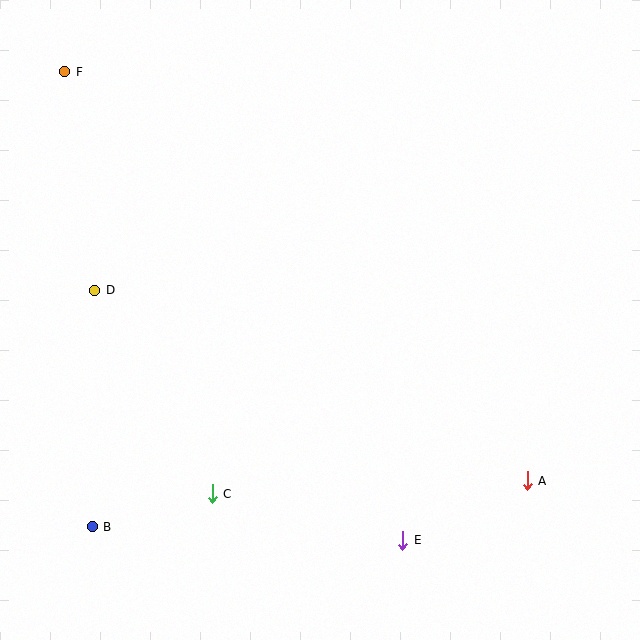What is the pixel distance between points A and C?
The distance between A and C is 315 pixels.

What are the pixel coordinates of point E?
Point E is at (403, 540).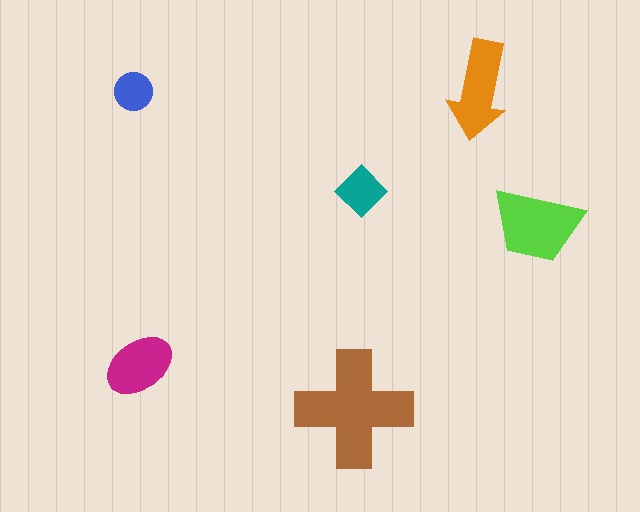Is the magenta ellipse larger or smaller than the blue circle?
Larger.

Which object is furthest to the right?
The lime trapezoid is rightmost.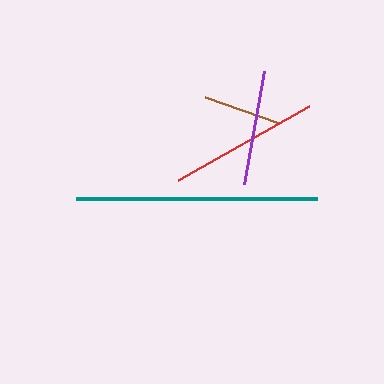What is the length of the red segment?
The red segment is approximately 150 pixels long.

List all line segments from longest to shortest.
From longest to shortest: teal, red, purple, brown.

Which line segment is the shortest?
The brown line is the shortest at approximately 78 pixels.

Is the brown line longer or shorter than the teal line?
The teal line is longer than the brown line.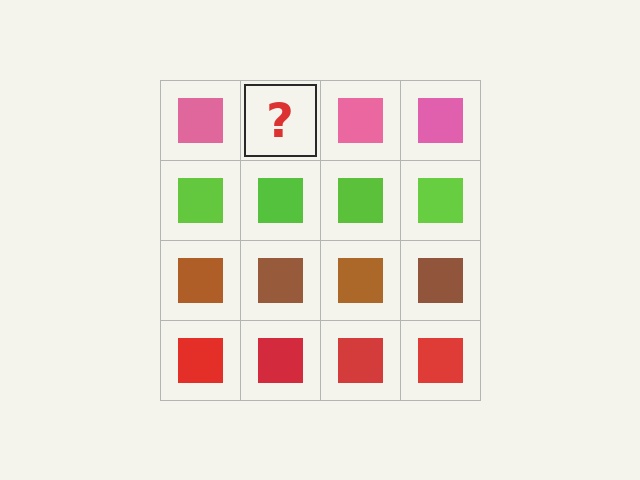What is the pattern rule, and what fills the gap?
The rule is that each row has a consistent color. The gap should be filled with a pink square.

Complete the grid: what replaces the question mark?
The question mark should be replaced with a pink square.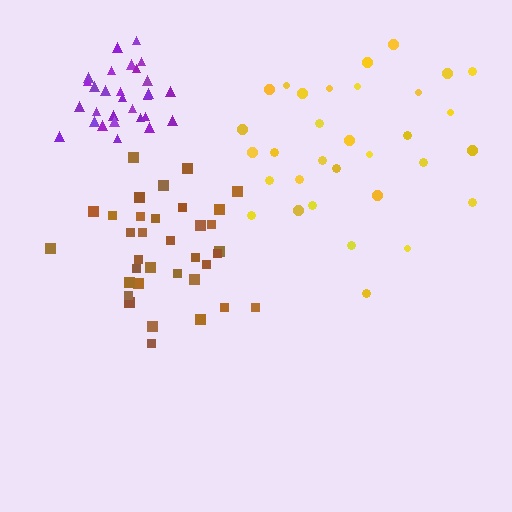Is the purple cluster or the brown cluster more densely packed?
Purple.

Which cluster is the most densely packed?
Purple.